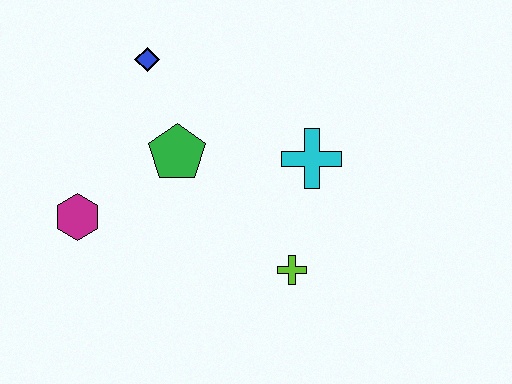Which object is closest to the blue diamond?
The green pentagon is closest to the blue diamond.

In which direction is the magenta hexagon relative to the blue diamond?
The magenta hexagon is below the blue diamond.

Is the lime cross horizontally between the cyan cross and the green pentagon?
Yes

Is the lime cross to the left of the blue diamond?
No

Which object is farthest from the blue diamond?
The lime cross is farthest from the blue diamond.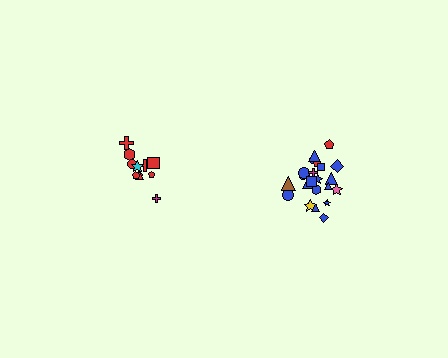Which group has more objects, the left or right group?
The right group.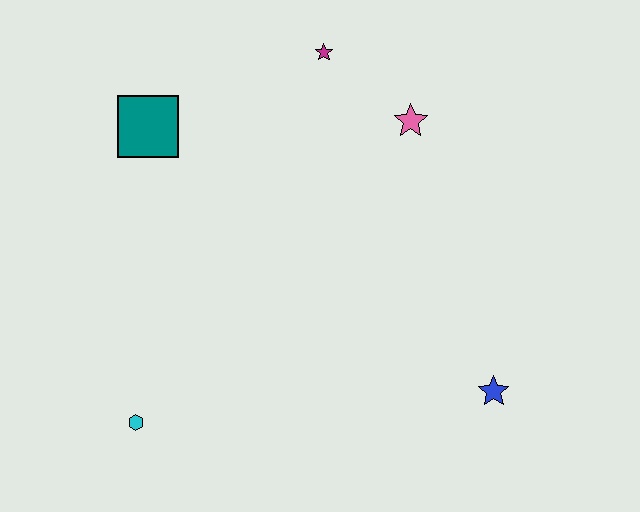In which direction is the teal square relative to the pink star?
The teal square is to the left of the pink star.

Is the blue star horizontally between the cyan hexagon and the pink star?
No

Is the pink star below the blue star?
No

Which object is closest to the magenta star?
The pink star is closest to the magenta star.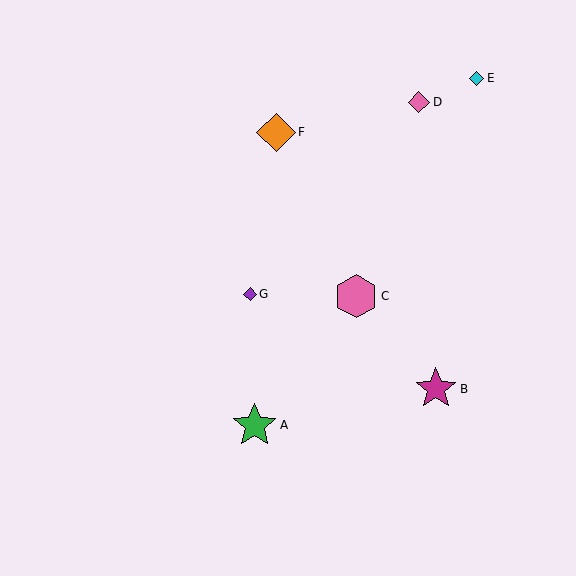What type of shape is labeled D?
Shape D is a pink diamond.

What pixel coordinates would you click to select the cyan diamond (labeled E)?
Click at (476, 78) to select the cyan diamond E.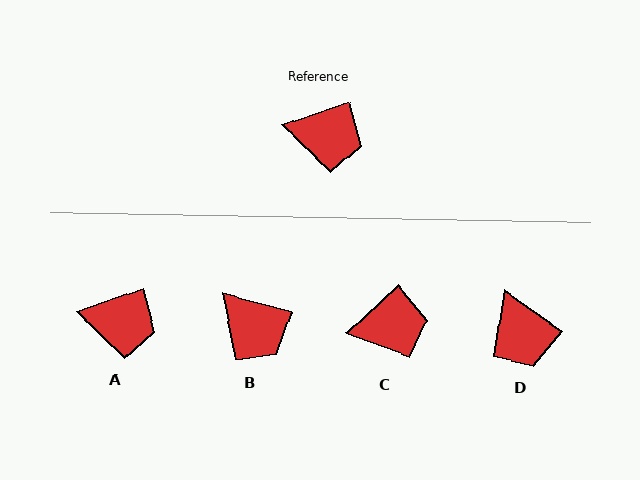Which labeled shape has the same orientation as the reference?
A.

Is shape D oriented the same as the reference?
No, it is off by about 55 degrees.